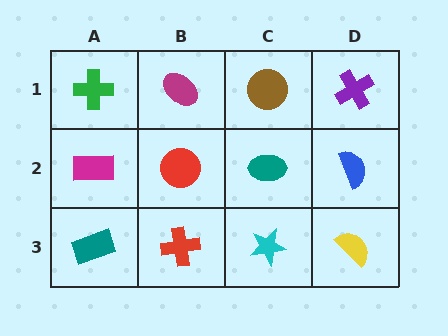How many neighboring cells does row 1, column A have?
2.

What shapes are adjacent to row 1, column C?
A teal ellipse (row 2, column C), a magenta ellipse (row 1, column B), a purple cross (row 1, column D).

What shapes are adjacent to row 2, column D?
A purple cross (row 1, column D), a yellow semicircle (row 3, column D), a teal ellipse (row 2, column C).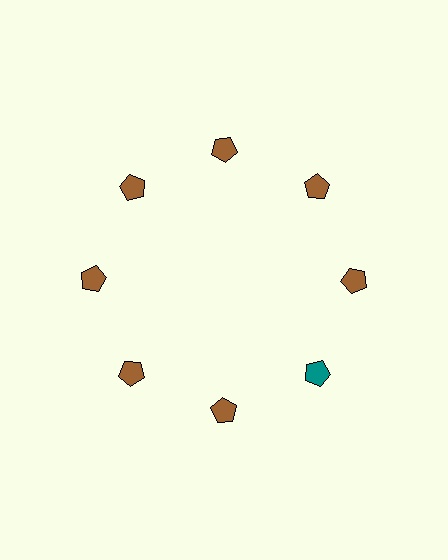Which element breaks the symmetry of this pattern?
The teal pentagon at roughly the 4 o'clock position breaks the symmetry. All other shapes are brown pentagons.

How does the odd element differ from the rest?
It has a different color: teal instead of brown.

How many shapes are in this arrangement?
There are 8 shapes arranged in a ring pattern.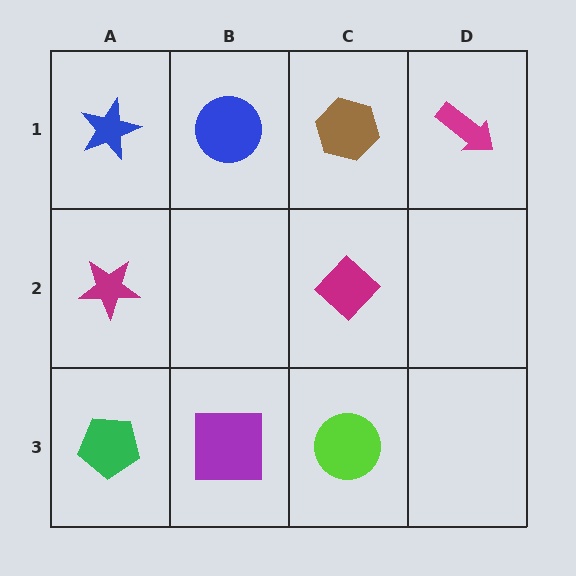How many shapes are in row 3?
3 shapes.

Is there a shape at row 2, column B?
No, that cell is empty.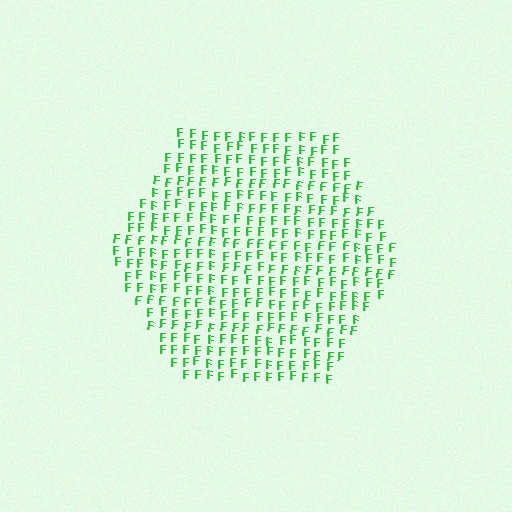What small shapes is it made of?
It is made of small letter F's.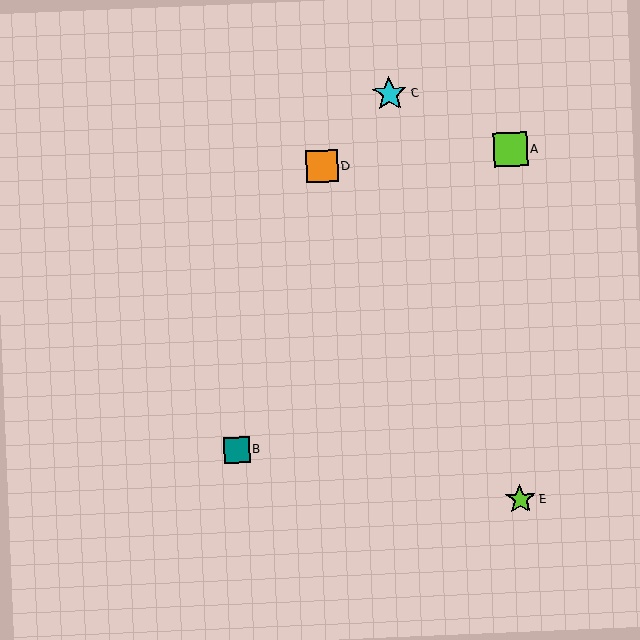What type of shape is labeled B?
Shape B is a teal square.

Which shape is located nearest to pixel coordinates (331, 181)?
The orange square (labeled D) at (322, 166) is nearest to that location.